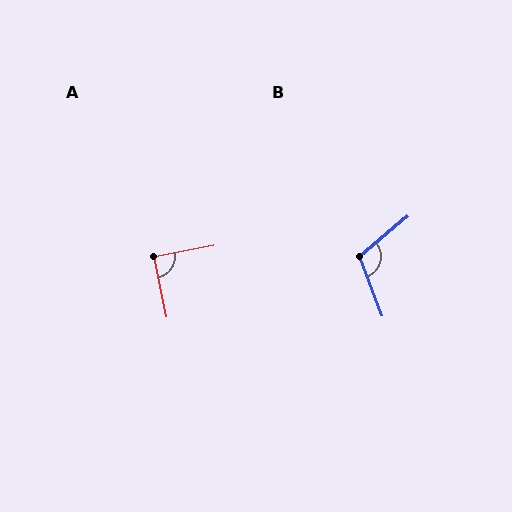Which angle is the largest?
B, at approximately 109 degrees.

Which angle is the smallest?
A, at approximately 89 degrees.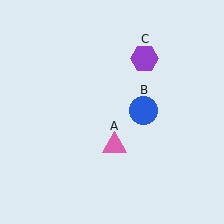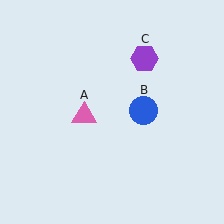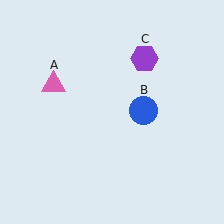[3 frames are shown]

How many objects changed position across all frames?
1 object changed position: pink triangle (object A).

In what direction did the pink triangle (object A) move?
The pink triangle (object A) moved up and to the left.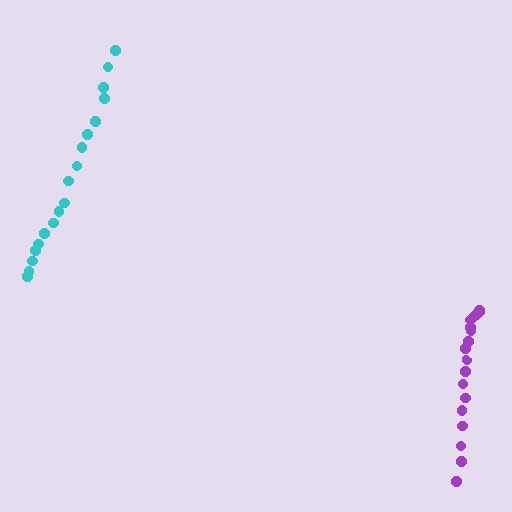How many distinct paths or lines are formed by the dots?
There are 2 distinct paths.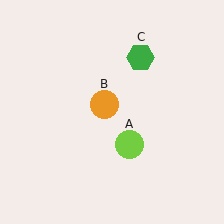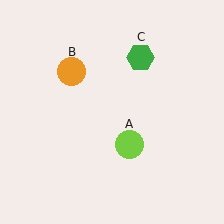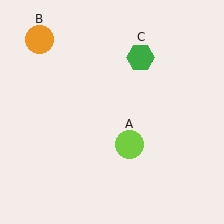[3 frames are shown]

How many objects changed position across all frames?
1 object changed position: orange circle (object B).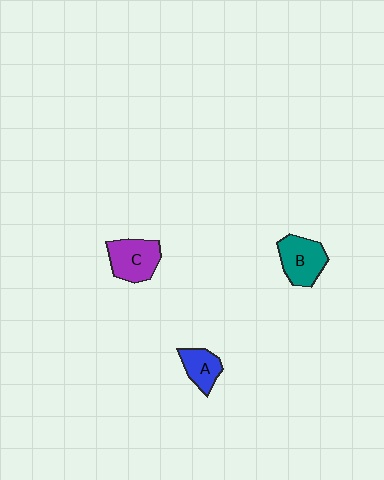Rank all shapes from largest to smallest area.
From largest to smallest: B (teal), C (purple), A (blue).